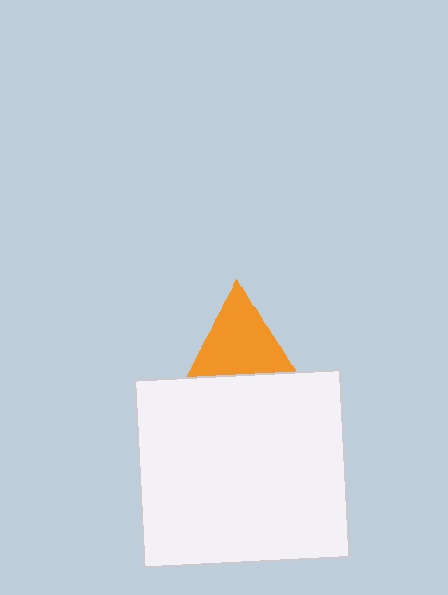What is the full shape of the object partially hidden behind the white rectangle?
The partially hidden object is an orange triangle.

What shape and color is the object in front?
The object in front is a white rectangle.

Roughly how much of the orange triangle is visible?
Most of it is visible (roughly 68%).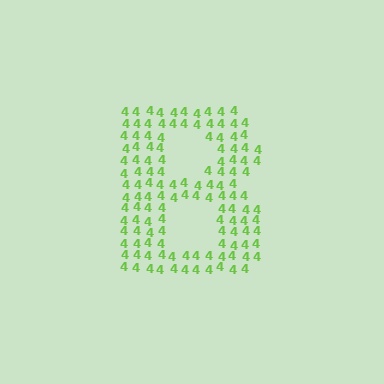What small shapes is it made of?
It is made of small digit 4's.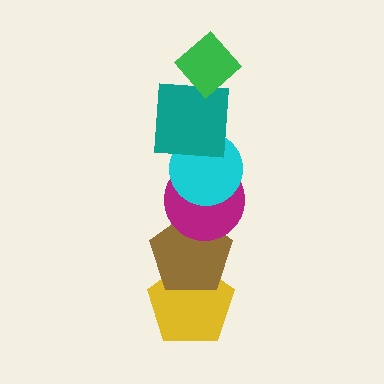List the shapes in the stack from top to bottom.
From top to bottom: the green diamond, the teal square, the cyan circle, the magenta circle, the brown pentagon, the yellow pentagon.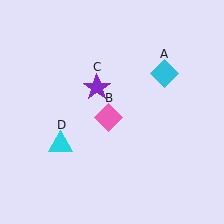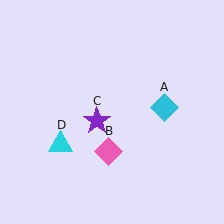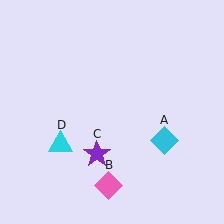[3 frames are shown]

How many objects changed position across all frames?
3 objects changed position: cyan diamond (object A), pink diamond (object B), purple star (object C).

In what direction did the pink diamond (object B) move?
The pink diamond (object B) moved down.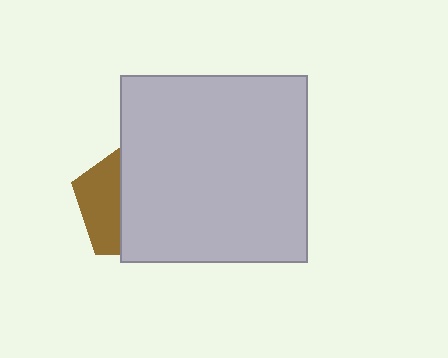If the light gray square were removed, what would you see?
You would see the complete brown pentagon.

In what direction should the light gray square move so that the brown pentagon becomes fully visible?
The light gray square should move right. That is the shortest direction to clear the overlap and leave the brown pentagon fully visible.